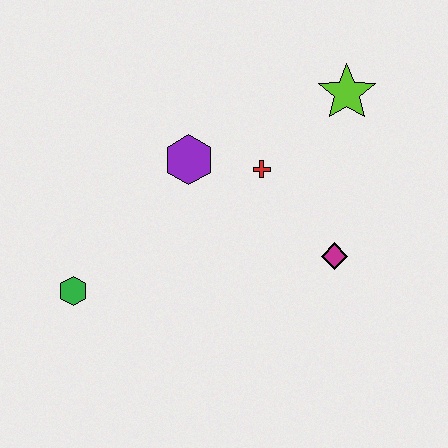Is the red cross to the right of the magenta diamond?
No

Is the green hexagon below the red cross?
Yes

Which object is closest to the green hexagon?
The purple hexagon is closest to the green hexagon.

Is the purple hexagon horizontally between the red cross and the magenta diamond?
No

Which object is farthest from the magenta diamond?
The green hexagon is farthest from the magenta diamond.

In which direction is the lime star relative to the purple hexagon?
The lime star is to the right of the purple hexagon.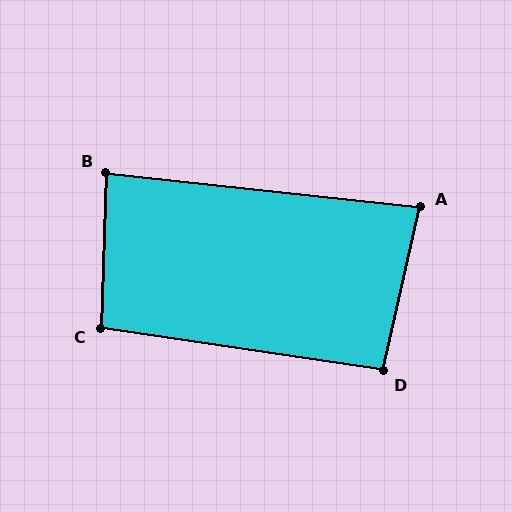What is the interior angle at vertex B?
Approximately 86 degrees (approximately right).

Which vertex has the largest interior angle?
C, at approximately 96 degrees.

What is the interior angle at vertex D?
Approximately 94 degrees (approximately right).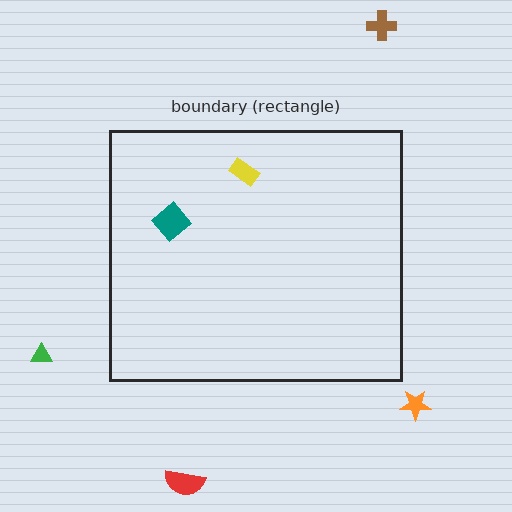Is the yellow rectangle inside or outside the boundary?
Inside.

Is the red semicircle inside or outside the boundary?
Outside.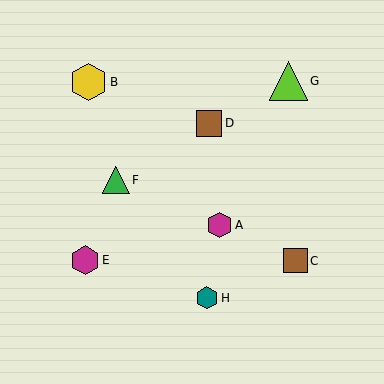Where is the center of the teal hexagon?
The center of the teal hexagon is at (207, 298).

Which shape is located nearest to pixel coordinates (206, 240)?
The magenta hexagon (labeled A) at (219, 225) is nearest to that location.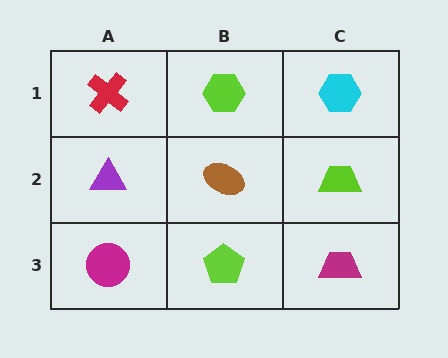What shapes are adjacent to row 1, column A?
A purple triangle (row 2, column A), a lime hexagon (row 1, column B).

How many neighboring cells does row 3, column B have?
3.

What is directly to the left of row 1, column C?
A lime hexagon.